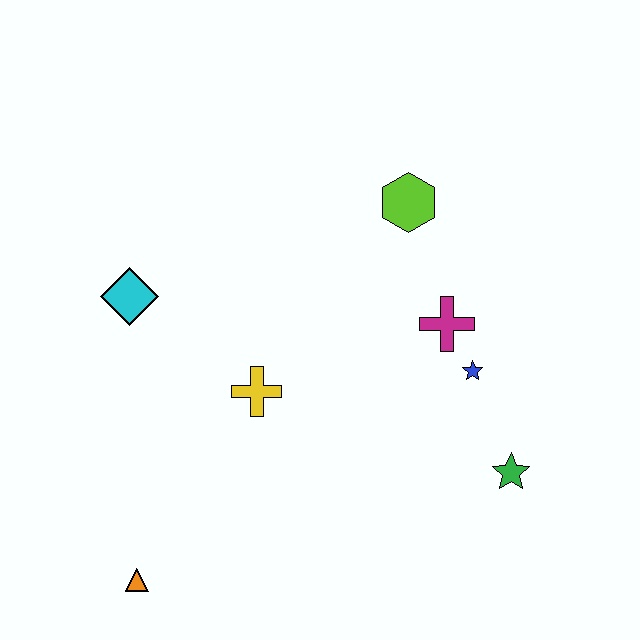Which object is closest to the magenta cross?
The blue star is closest to the magenta cross.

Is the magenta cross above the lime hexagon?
No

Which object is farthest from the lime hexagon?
The orange triangle is farthest from the lime hexagon.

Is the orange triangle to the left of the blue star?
Yes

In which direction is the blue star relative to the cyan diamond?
The blue star is to the right of the cyan diamond.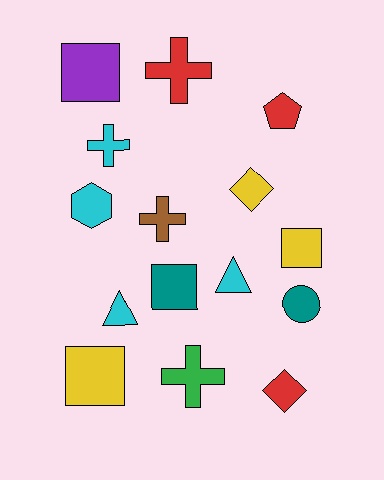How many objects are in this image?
There are 15 objects.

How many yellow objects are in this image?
There are 3 yellow objects.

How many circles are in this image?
There is 1 circle.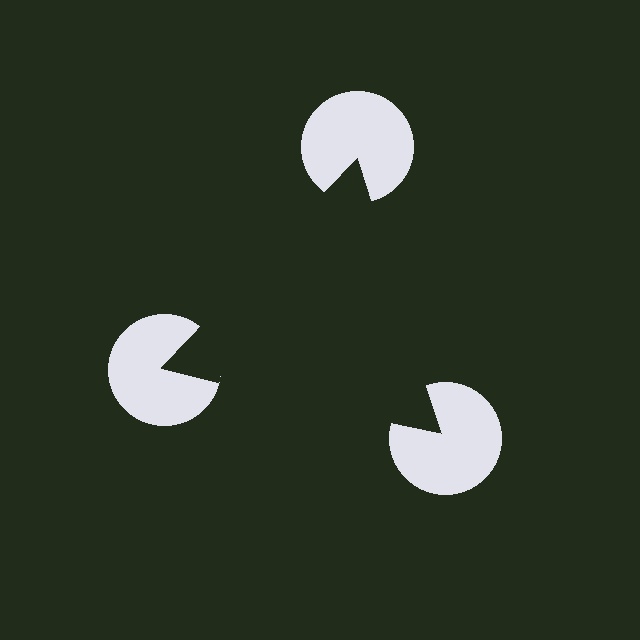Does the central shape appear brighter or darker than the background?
It typically appears slightly darker than the background, even though no actual brightness change is drawn.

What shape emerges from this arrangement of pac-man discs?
An illusory triangle — its edges are inferred from the aligned wedge cuts in the pac-man discs, not physically drawn.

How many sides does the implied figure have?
3 sides.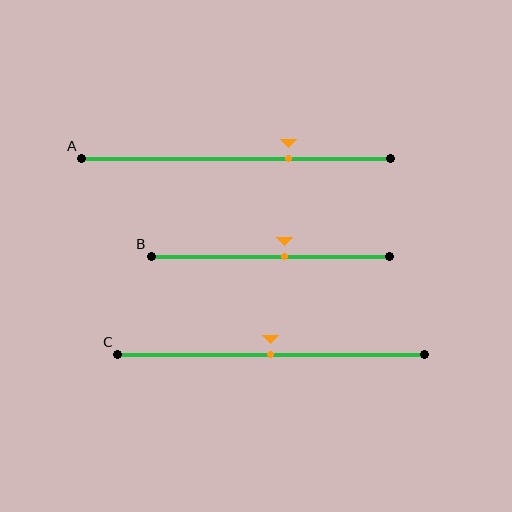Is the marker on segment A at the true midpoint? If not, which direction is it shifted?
No, the marker on segment A is shifted to the right by about 17% of the segment length.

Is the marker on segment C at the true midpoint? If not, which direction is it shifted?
Yes, the marker on segment C is at the true midpoint.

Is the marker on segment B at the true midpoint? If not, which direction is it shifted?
No, the marker on segment B is shifted to the right by about 6% of the segment length.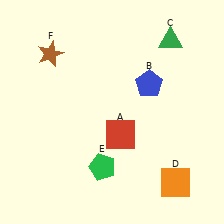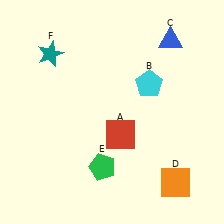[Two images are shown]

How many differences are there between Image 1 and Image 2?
There are 3 differences between the two images.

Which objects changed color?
B changed from blue to cyan. C changed from green to blue. F changed from brown to teal.